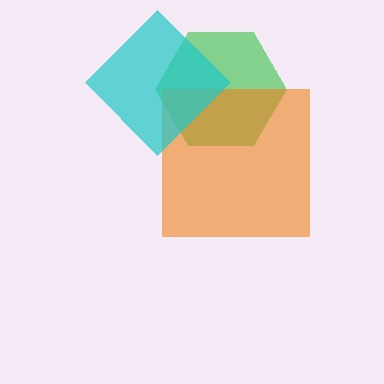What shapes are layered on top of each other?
The layered shapes are: a green hexagon, an orange square, a cyan diamond.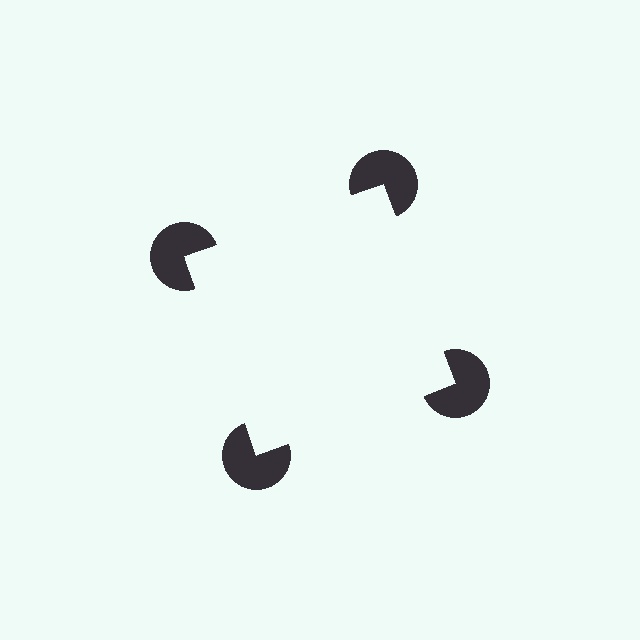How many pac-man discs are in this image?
There are 4 — one at each vertex of the illusory square.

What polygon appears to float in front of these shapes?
An illusory square — its edges are inferred from the aligned wedge cuts in the pac-man discs, not physically drawn.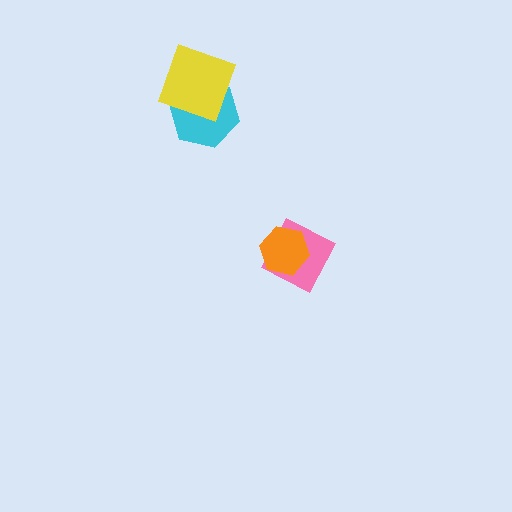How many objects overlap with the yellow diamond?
1 object overlaps with the yellow diamond.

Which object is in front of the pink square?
The orange hexagon is in front of the pink square.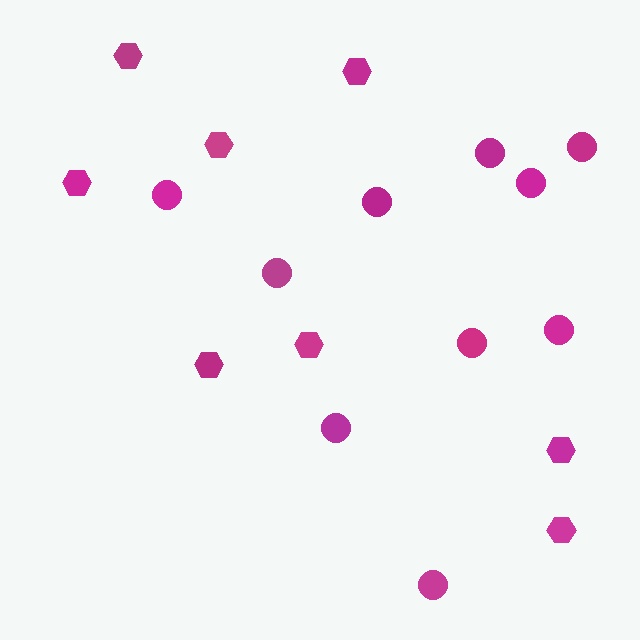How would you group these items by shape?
There are 2 groups: one group of hexagons (8) and one group of circles (10).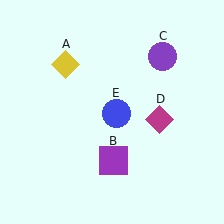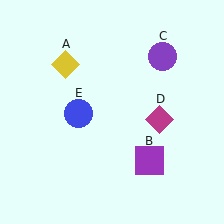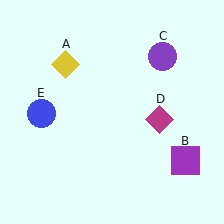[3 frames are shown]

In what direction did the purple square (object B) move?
The purple square (object B) moved right.